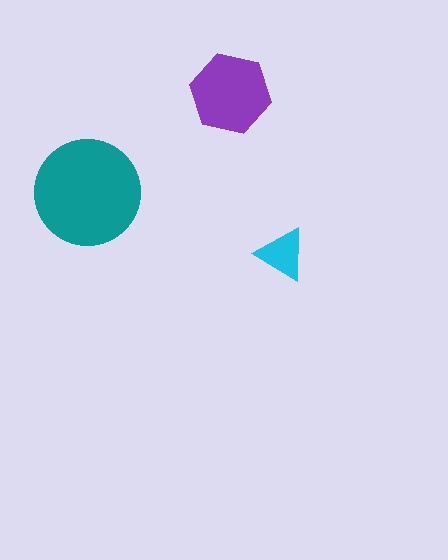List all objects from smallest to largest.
The cyan triangle, the purple hexagon, the teal circle.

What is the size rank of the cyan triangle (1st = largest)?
3rd.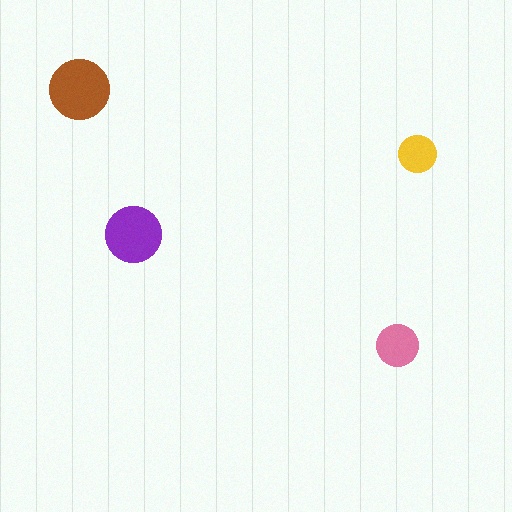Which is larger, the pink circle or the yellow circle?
The pink one.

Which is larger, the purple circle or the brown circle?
The brown one.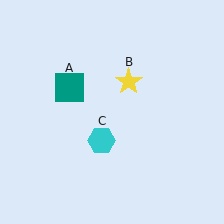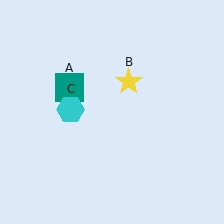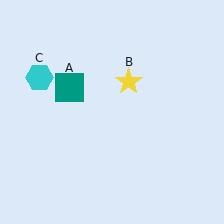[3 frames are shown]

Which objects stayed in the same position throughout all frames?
Teal square (object A) and yellow star (object B) remained stationary.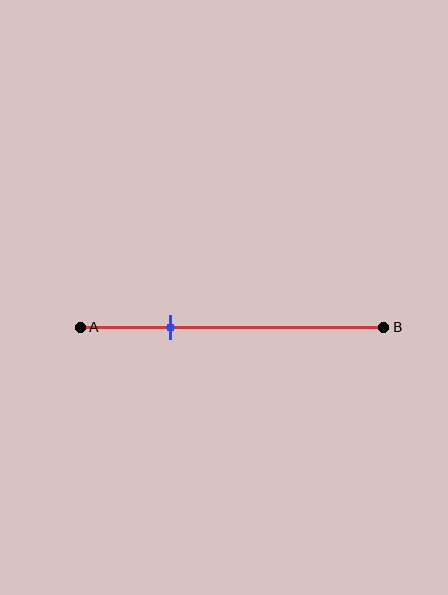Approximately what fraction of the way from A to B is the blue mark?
The blue mark is approximately 30% of the way from A to B.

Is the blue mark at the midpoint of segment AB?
No, the mark is at about 30% from A, not at the 50% midpoint.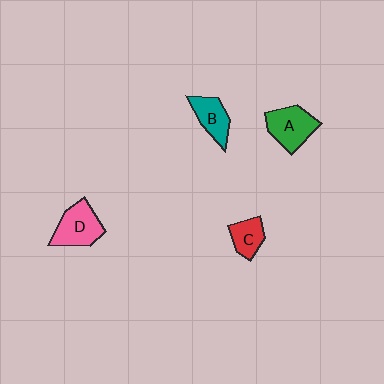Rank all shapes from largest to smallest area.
From largest to smallest: D (pink), A (green), B (teal), C (red).